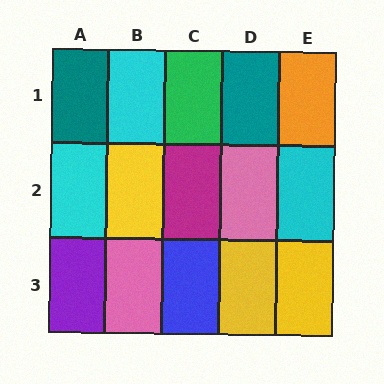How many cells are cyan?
3 cells are cyan.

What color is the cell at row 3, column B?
Pink.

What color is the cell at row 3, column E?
Yellow.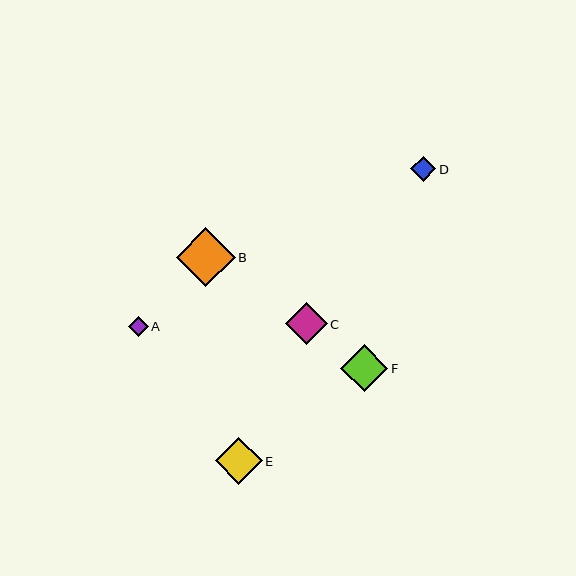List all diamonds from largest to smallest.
From largest to smallest: B, F, E, C, D, A.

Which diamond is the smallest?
Diamond A is the smallest with a size of approximately 20 pixels.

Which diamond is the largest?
Diamond B is the largest with a size of approximately 59 pixels.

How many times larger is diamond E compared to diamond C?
Diamond E is approximately 1.1 times the size of diamond C.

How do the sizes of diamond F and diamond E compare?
Diamond F and diamond E are approximately the same size.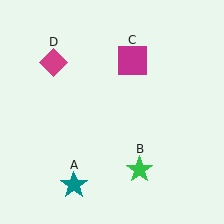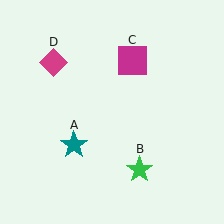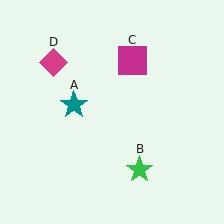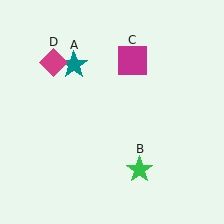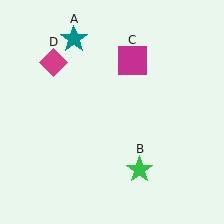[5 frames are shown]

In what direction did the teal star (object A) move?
The teal star (object A) moved up.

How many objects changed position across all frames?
1 object changed position: teal star (object A).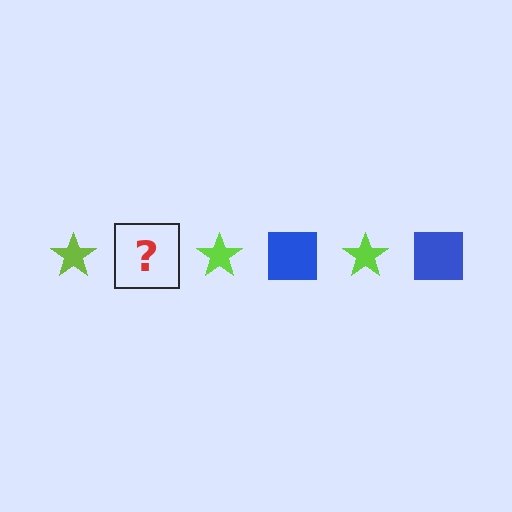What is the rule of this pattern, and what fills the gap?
The rule is that the pattern alternates between lime star and blue square. The gap should be filled with a blue square.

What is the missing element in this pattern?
The missing element is a blue square.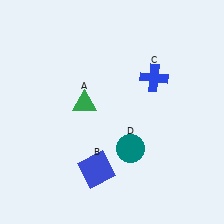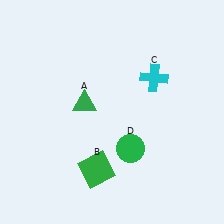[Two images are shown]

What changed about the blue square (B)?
In Image 1, B is blue. In Image 2, it changed to green.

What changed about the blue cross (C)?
In Image 1, C is blue. In Image 2, it changed to cyan.